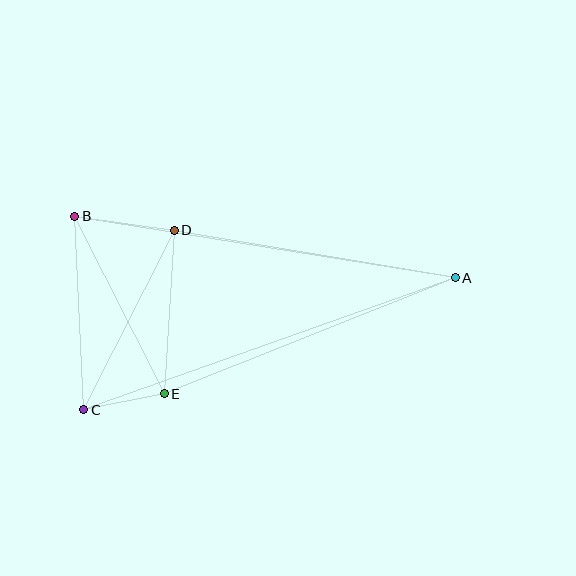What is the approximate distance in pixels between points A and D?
The distance between A and D is approximately 285 pixels.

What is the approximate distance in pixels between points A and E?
The distance between A and E is approximately 313 pixels.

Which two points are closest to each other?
Points C and E are closest to each other.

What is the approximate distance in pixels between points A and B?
The distance between A and B is approximately 385 pixels.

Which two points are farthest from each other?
Points A and C are farthest from each other.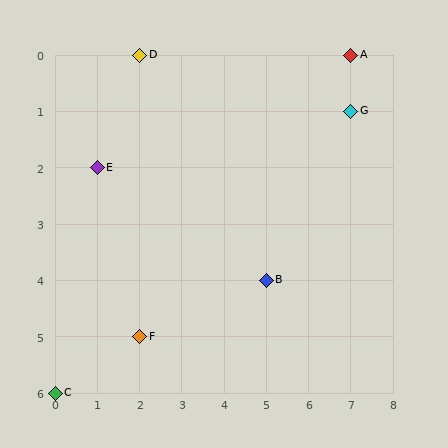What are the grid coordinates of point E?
Point E is at grid coordinates (1, 2).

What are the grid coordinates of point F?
Point F is at grid coordinates (2, 5).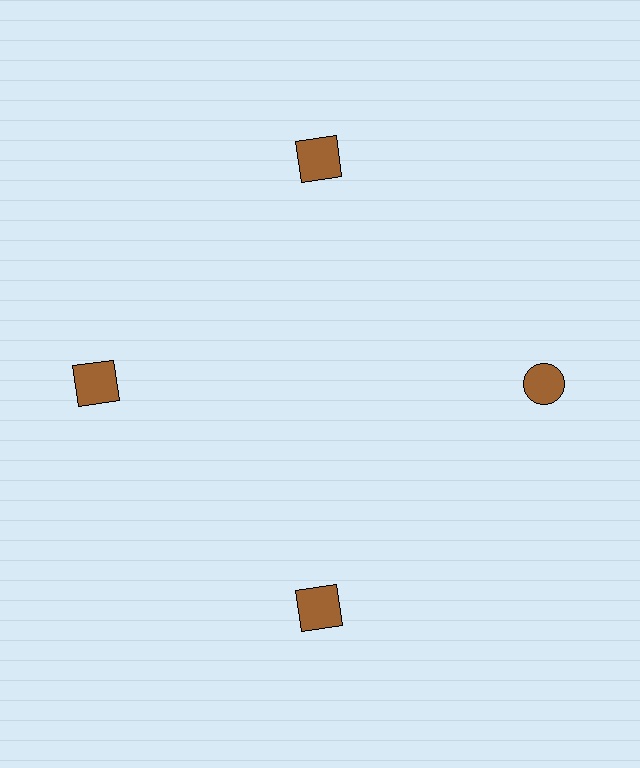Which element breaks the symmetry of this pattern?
The brown circle at roughly the 3 o'clock position breaks the symmetry. All other shapes are brown squares.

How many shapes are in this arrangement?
There are 4 shapes arranged in a ring pattern.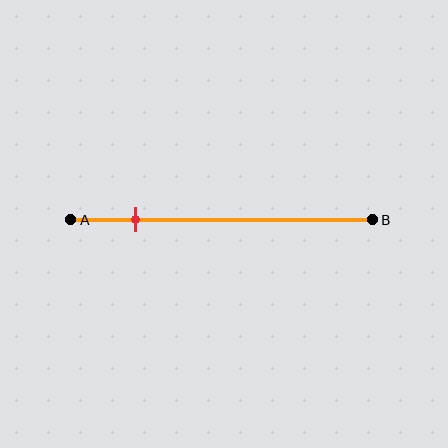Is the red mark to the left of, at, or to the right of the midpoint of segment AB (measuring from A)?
The red mark is to the left of the midpoint of segment AB.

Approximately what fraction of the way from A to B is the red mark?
The red mark is approximately 20% of the way from A to B.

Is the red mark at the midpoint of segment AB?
No, the mark is at about 20% from A, not at the 50% midpoint.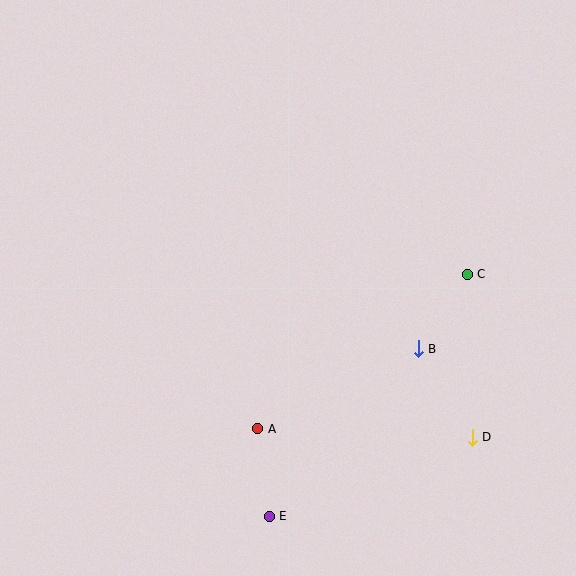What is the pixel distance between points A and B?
The distance between A and B is 179 pixels.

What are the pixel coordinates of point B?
Point B is at (418, 349).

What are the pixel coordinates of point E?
Point E is at (269, 516).